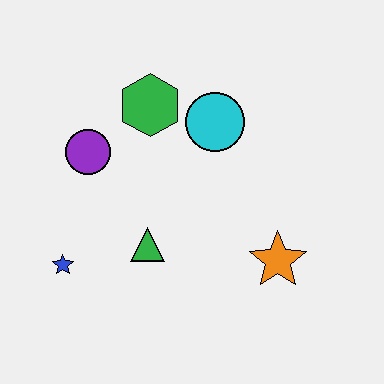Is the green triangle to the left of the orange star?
Yes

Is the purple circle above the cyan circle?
No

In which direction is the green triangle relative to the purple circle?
The green triangle is below the purple circle.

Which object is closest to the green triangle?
The blue star is closest to the green triangle.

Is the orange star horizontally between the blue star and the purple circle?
No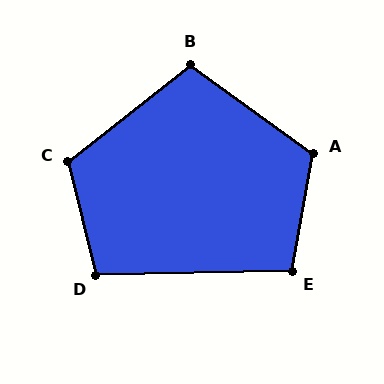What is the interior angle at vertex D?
Approximately 102 degrees (obtuse).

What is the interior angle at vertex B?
Approximately 106 degrees (obtuse).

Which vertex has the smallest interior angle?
E, at approximately 102 degrees.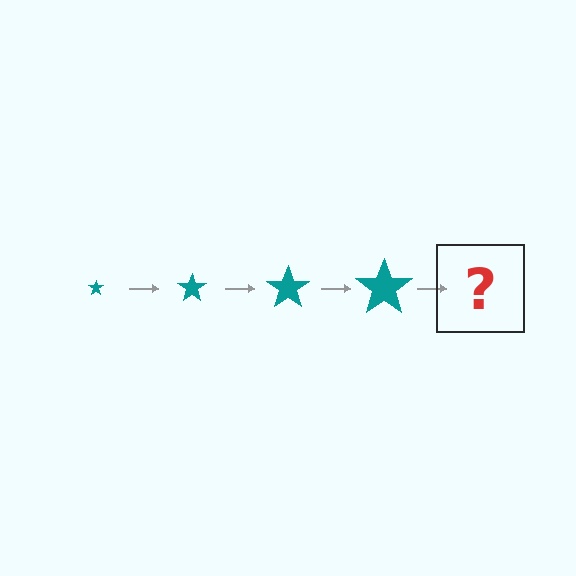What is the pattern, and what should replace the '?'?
The pattern is that the star gets progressively larger each step. The '?' should be a teal star, larger than the previous one.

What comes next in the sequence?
The next element should be a teal star, larger than the previous one.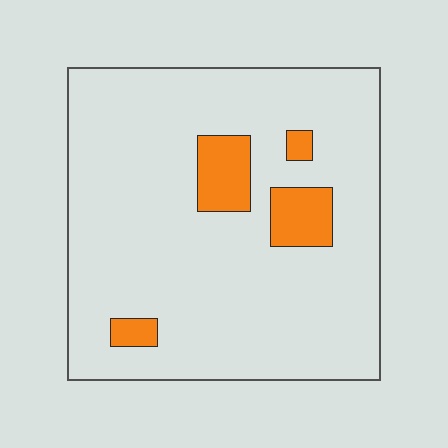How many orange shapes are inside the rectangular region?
4.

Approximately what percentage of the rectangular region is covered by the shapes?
Approximately 10%.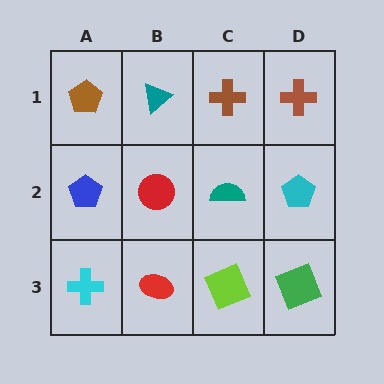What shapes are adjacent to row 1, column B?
A red circle (row 2, column B), a brown pentagon (row 1, column A), a brown cross (row 1, column C).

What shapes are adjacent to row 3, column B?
A red circle (row 2, column B), a cyan cross (row 3, column A), a lime square (row 3, column C).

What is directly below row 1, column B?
A red circle.